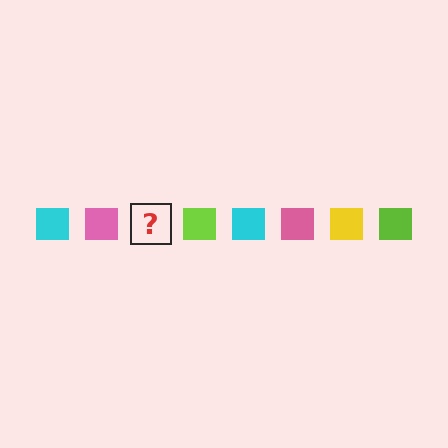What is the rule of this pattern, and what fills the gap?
The rule is that the pattern cycles through cyan, pink, yellow, lime squares. The gap should be filled with a yellow square.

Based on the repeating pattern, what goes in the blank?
The blank should be a yellow square.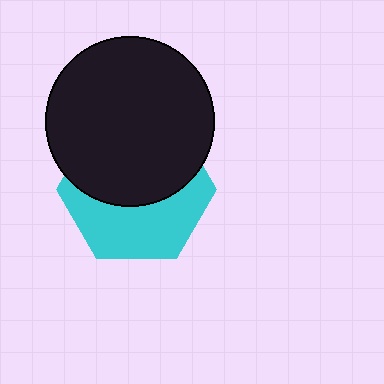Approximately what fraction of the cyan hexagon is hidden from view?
Roughly 54% of the cyan hexagon is hidden behind the black circle.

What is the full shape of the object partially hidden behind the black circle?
The partially hidden object is a cyan hexagon.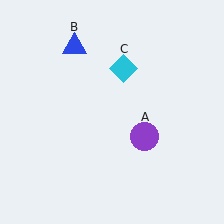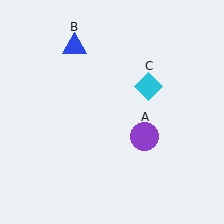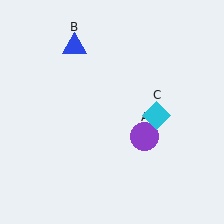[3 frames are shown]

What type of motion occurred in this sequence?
The cyan diamond (object C) rotated clockwise around the center of the scene.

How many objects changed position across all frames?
1 object changed position: cyan diamond (object C).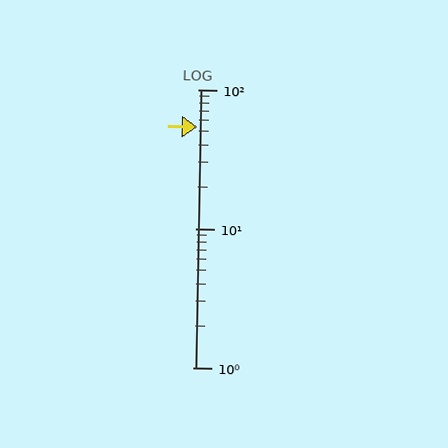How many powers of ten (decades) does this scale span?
The scale spans 2 decades, from 1 to 100.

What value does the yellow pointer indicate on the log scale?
The pointer indicates approximately 54.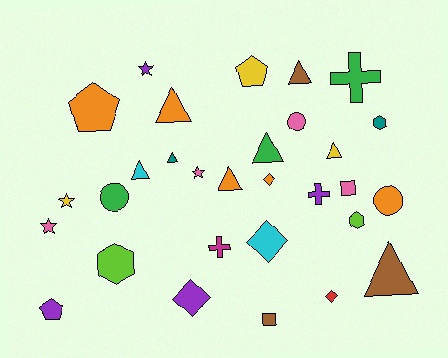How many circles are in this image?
There are 3 circles.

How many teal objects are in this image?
There are 2 teal objects.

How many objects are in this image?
There are 30 objects.